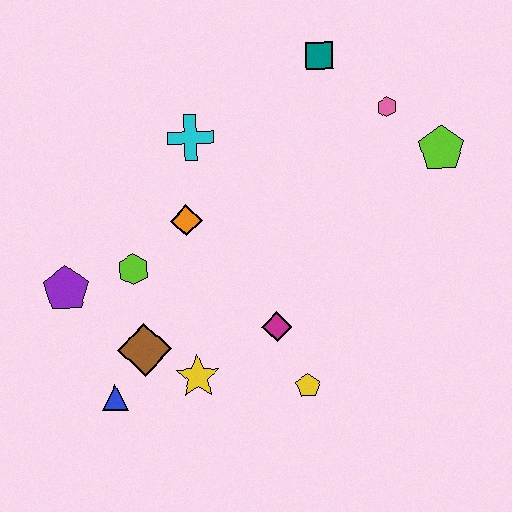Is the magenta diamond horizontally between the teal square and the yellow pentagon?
No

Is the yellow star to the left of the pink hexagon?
Yes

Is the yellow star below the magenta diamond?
Yes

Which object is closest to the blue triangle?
The brown diamond is closest to the blue triangle.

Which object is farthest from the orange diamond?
The lime pentagon is farthest from the orange diamond.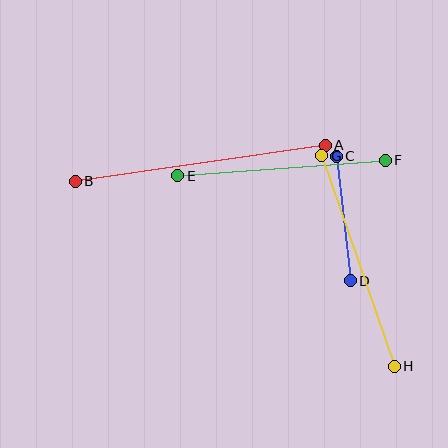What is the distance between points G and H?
The distance is approximately 222 pixels.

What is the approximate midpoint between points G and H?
The midpoint is at approximately (358, 261) pixels.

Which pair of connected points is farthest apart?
Points A and B are farthest apart.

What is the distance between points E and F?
The distance is approximately 208 pixels.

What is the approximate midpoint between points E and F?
The midpoint is at approximately (281, 168) pixels.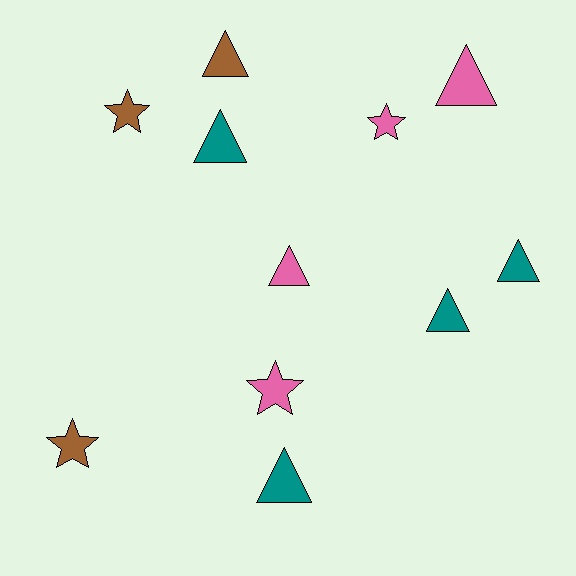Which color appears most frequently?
Teal, with 4 objects.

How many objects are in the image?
There are 11 objects.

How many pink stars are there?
There are 2 pink stars.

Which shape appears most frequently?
Triangle, with 7 objects.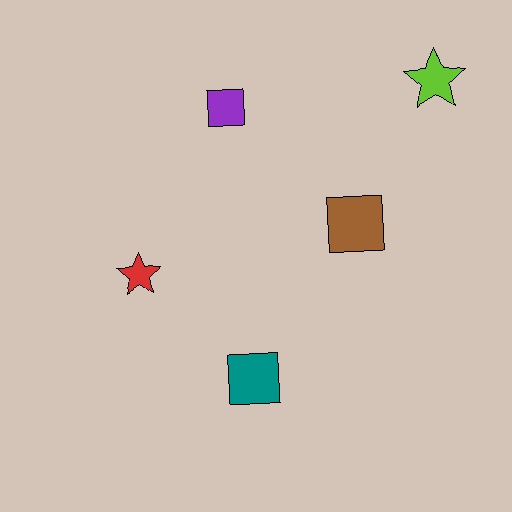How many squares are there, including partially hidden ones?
There are 3 squares.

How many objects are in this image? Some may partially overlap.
There are 5 objects.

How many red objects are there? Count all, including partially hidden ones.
There is 1 red object.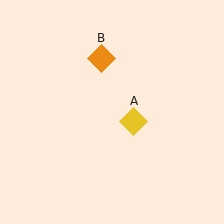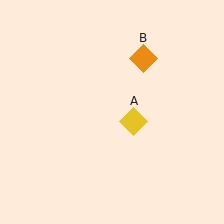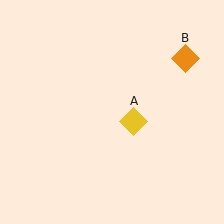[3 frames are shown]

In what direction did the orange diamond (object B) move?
The orange diamond (object B) moved right.